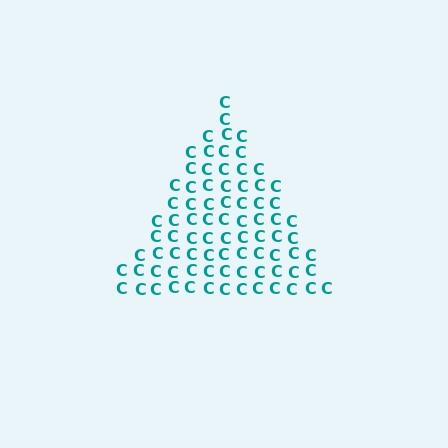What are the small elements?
The small elements are letter C's.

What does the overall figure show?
The overall figure shows a triangle.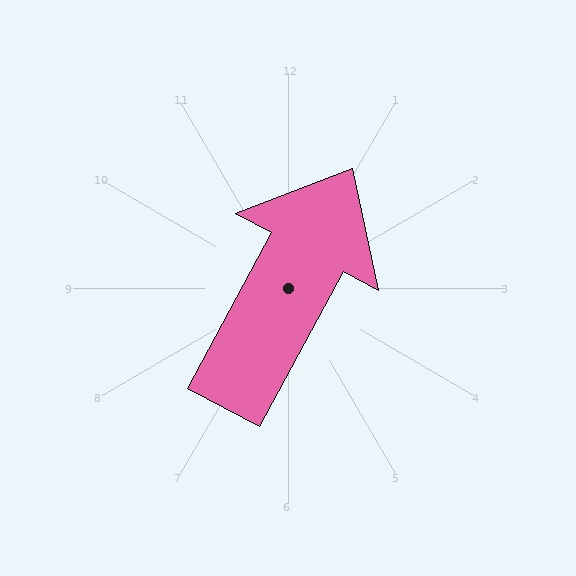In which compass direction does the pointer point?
Northeast.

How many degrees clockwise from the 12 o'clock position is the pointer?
Approximately 28 degrees.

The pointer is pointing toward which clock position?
Roughly 1 o'clock.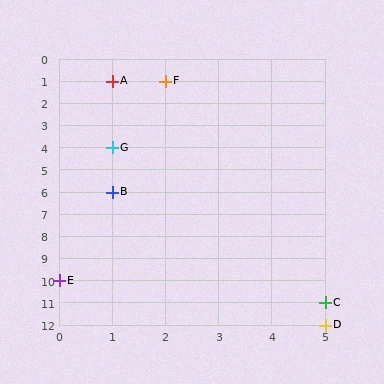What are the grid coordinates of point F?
Point F is at grid coordinates (2, 1).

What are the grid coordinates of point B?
Point B is at grid coordinates (1, 6).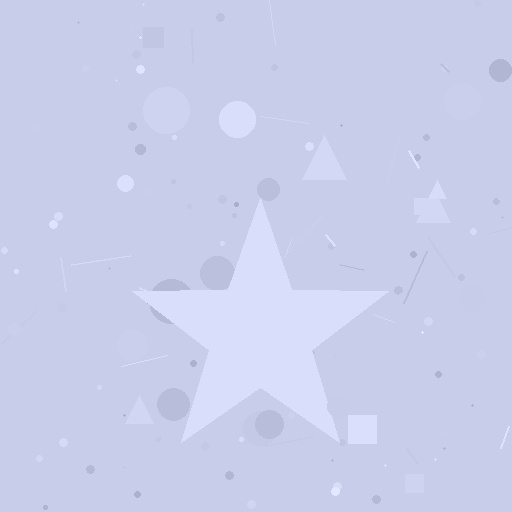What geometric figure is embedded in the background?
A star is embedded in the background.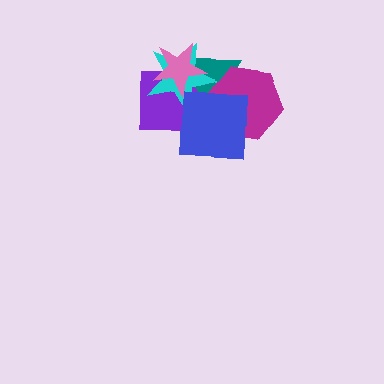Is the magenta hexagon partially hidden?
Yes, it is partially covered by another shape.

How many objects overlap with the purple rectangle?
5 objects overlap with the purple rectangle.